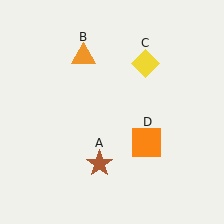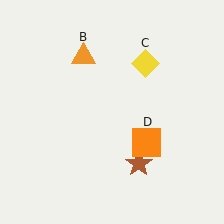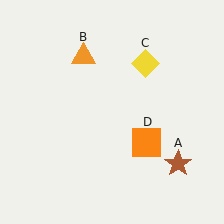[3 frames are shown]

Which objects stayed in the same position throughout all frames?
Orange triangle (object B) and yellow diamond (object C) and orange square (object D) remained stationary.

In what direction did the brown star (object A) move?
The brown star (object A) moved right.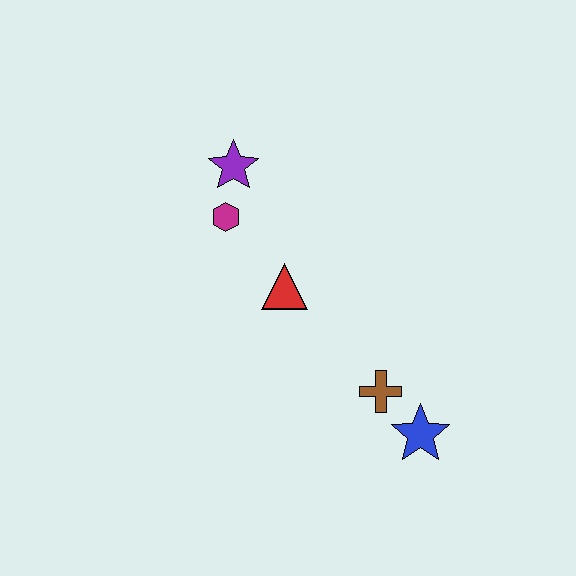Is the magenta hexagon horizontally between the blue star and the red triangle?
No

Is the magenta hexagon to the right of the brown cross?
No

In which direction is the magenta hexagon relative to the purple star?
The magenta hexagon is below the purple star.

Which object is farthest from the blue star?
The purple star is farthest from the blue star.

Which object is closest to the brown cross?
The blue star is closest to the brown cross.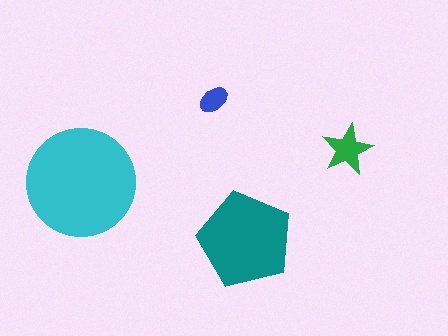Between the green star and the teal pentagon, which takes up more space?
The teal pentagon.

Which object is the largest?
The cyan circle.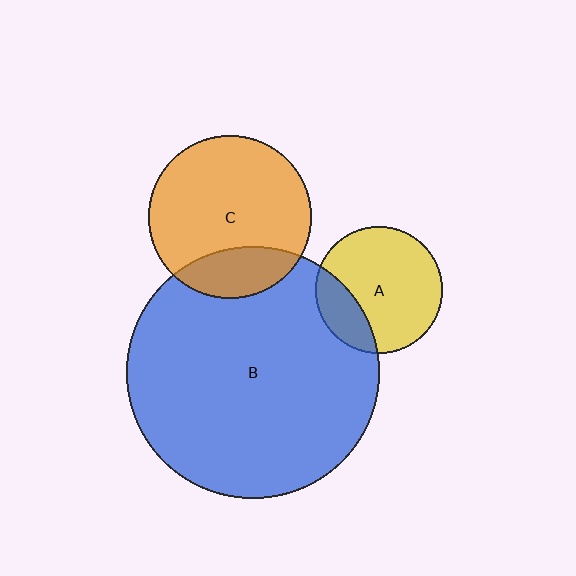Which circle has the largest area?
Circle B (blue).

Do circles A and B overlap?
Yes.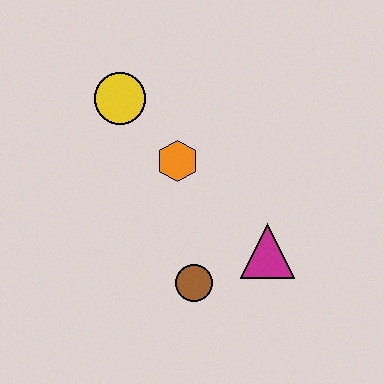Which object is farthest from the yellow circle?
The magenta triangle is farthest from the yellow circle.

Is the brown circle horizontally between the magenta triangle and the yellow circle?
Yes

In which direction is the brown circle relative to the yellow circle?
The brown circle is below the yellow circle.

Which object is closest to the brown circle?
The magenta triangle is closest to the brown circle.